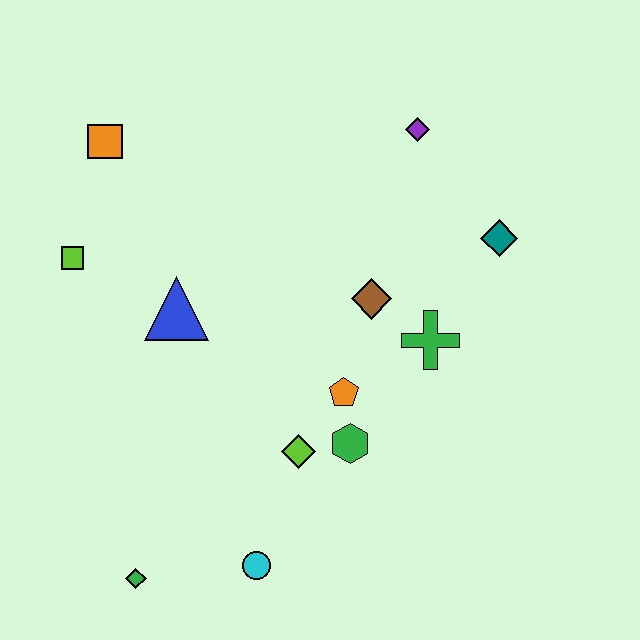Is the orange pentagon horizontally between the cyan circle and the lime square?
No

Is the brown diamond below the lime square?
Yes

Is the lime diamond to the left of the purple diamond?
Yes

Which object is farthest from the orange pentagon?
The orange square is farthest from the orange pentagon.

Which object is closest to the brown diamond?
The green cross is closest to the brown diamond.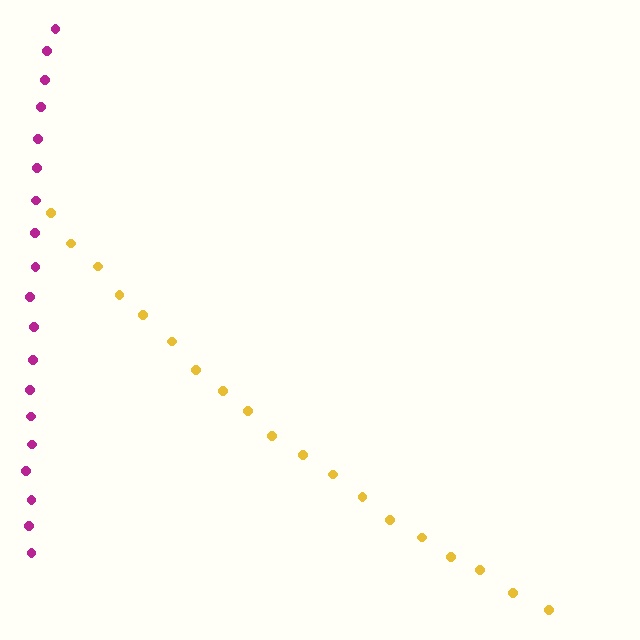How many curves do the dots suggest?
There are 2 distinct paths.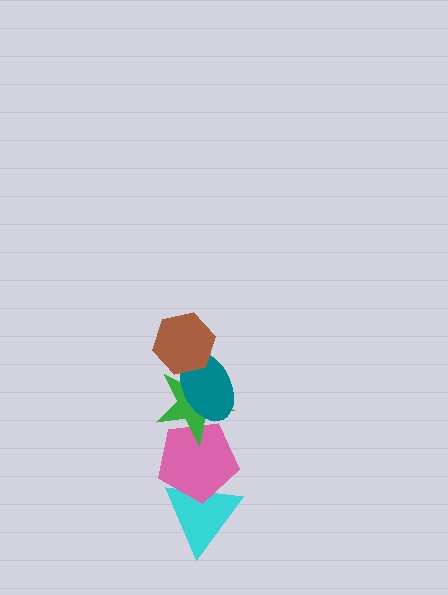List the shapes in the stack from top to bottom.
From top to bottom: the brown hexagon, the teal ellipse, the green star, the pink pentagon, the cyan triangle.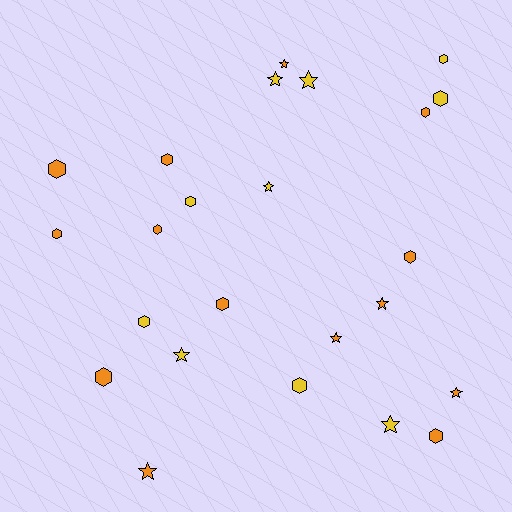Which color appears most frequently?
Orange, with 14 objects.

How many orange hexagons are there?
There are 9 orange hexagons.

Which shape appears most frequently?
Hexagon, with 14 objects.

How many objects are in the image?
There are 24 objects.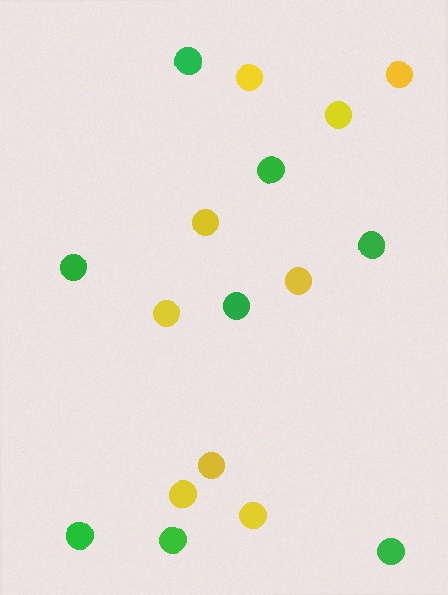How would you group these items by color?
There are 2 groups: one group of yellow circles (9) and one group of green circles (8).